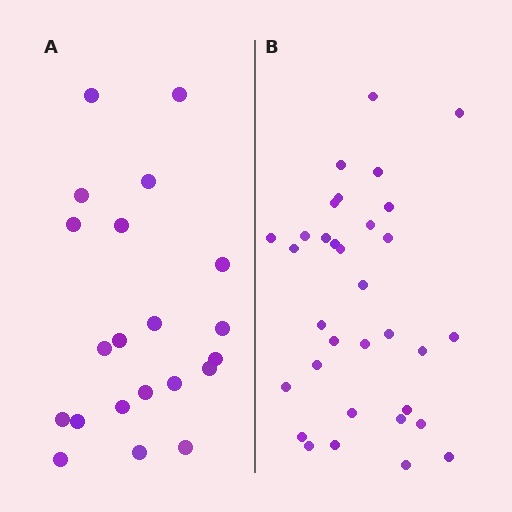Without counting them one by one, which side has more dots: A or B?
Region B (the right region) has more dots.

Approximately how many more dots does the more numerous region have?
Region B has roughly 12 or so more dots than region A.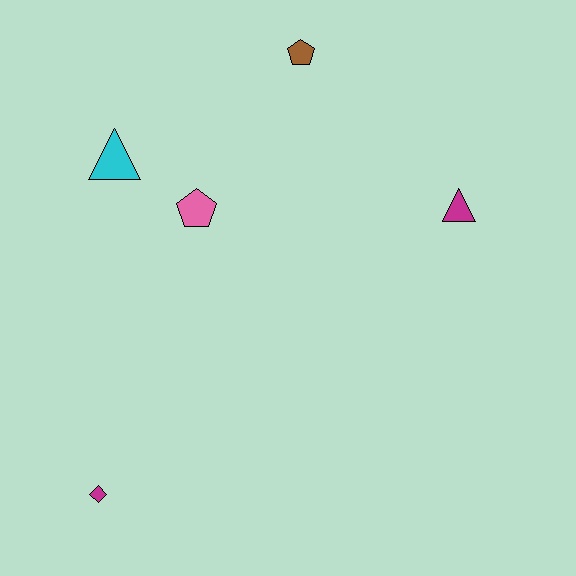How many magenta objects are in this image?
There are 2 magenta objects.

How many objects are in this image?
There are 5 objects.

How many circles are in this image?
There are no circles.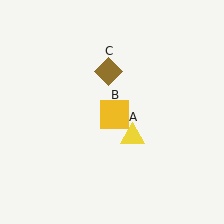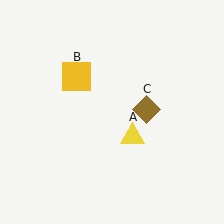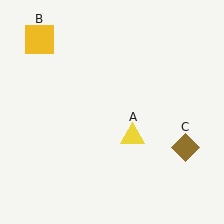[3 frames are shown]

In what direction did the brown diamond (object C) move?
The brown diamond (object C) moved down and to the right.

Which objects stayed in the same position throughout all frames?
Yellow triangle (object A) remained stationary.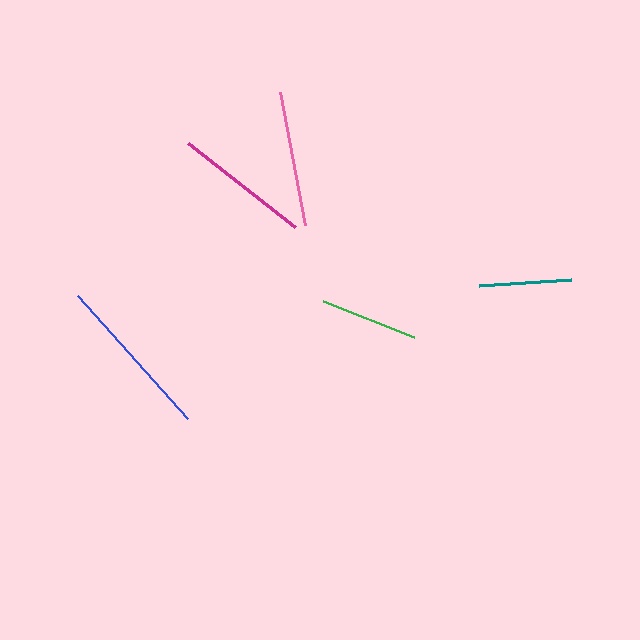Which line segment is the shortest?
The teal line is the shortest at approximately 93 pixels.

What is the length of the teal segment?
The teal segment is approximately 93 pixels long.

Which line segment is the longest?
The blue line is the longest at approximately 165 pixels.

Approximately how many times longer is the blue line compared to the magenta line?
The blue line is approximately 1.2 times the length of the magenta line.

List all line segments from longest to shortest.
From longest to shortest: blue, magenta, pink, green, teal.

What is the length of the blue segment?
The blue segment is approximately 165 pixels long.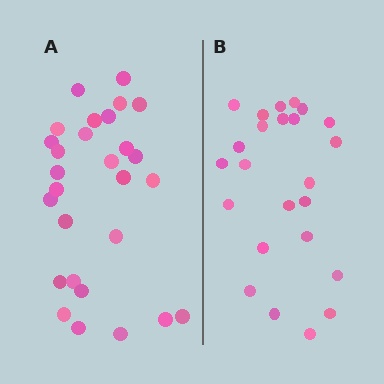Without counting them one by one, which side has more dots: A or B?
Region A (the left region) has more dots.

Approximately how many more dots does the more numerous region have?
Region A has about 4 more dots than region B.